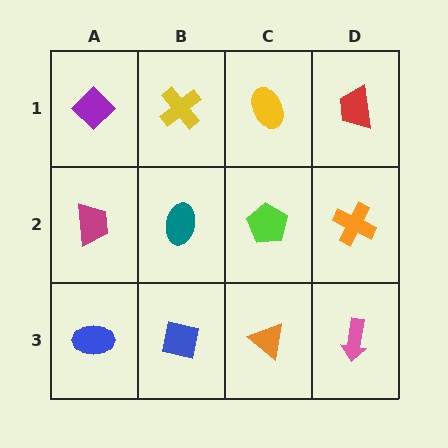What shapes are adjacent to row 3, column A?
A magenta trapezoid (row 2, column A), a blue square (row 3, column B).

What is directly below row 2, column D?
A pink arrow.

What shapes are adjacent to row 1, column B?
A teal ellipse (row 2, column B), a purple diamond (row 1, column A), a yellow ellipse (row 1, column C).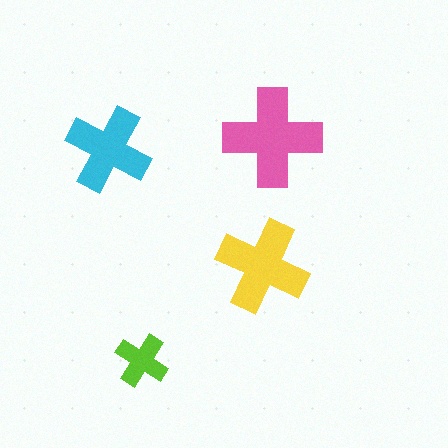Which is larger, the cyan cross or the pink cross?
The pink one.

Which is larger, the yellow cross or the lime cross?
The yellow one.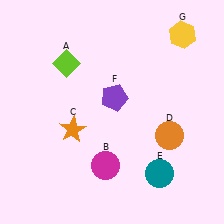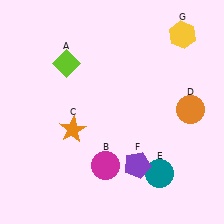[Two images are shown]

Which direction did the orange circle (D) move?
The orange circle (D) moved up.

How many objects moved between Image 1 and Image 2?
2 objects moved between the two images.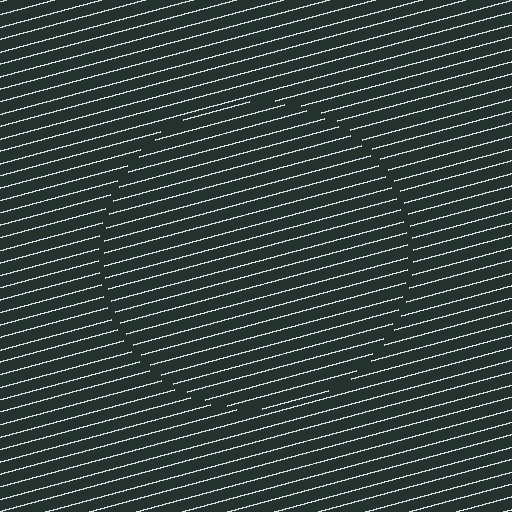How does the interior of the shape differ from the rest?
The interior of the shape contains the same grating, shifted by half a period — the contour is defined by the phase discontinuity where line-ends from the inner and outer gratings abut.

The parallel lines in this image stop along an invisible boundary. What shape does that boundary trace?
An illusory circle. The interior of the shape contains the same grating, shifted by half a period — the contour is defined by the phase discontinuity where line-ends from the inner and outer gratings abut.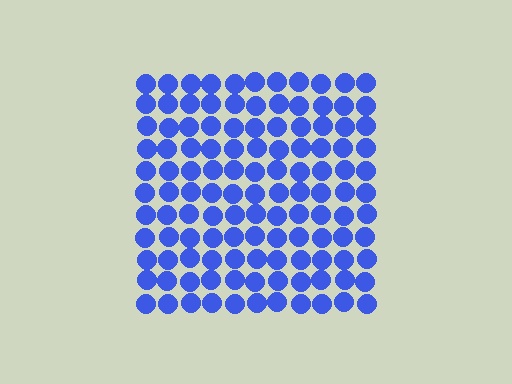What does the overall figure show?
The overall figure shows a square.